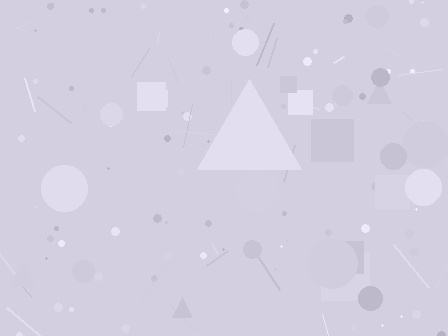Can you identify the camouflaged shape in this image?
The camouflaged shape is a triangle.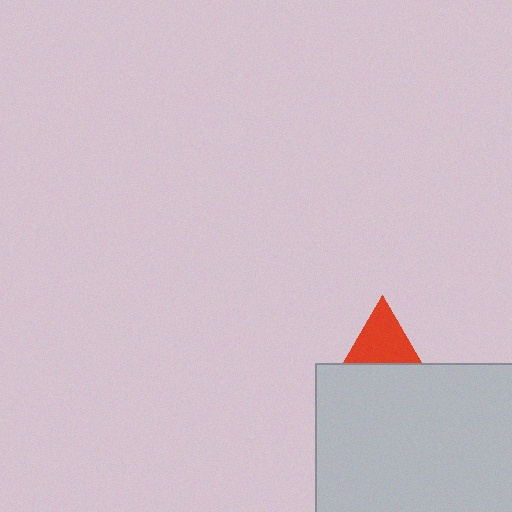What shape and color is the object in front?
The object in front is a light gray rectangle.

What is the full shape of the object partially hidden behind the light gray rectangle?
The partially hidden object is a red triangle.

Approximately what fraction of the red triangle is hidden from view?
Roughly 63% of the red triangle is hidden behind the light gray rectangle.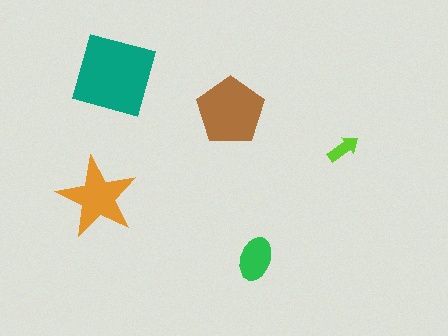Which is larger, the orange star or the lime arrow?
The orange star.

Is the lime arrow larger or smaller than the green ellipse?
Smaller.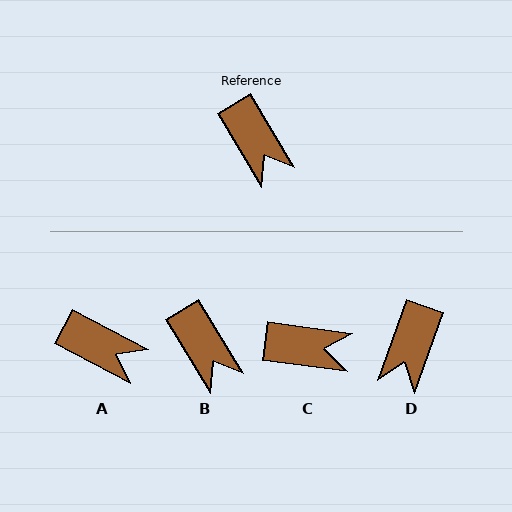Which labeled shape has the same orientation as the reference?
B.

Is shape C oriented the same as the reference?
No, it is off by about 51 degrees.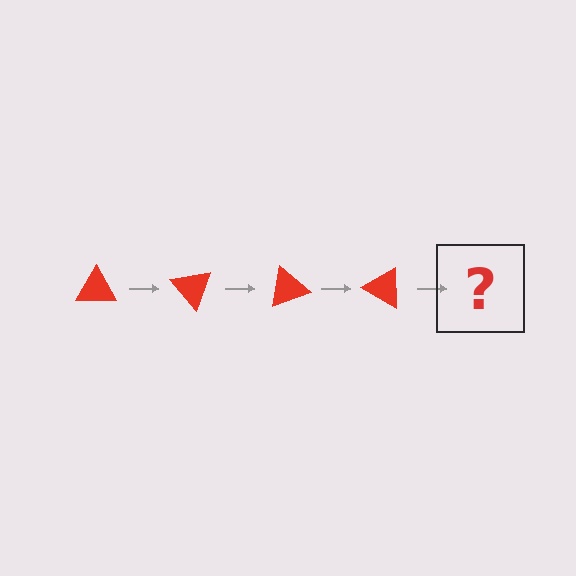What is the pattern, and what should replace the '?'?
The pattern is that the triangle rotates 50 degrees each step. The '?' should be a red triangle rotated 200 degrees.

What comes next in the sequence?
The next element should be a red triangle rotated 200 degrees.